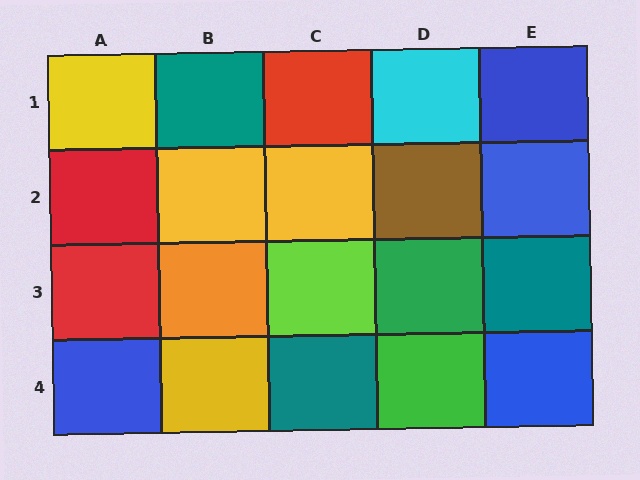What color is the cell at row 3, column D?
Green.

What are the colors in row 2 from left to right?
Red, yellow, yellow, brown, blue.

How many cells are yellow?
4 cells are yellow.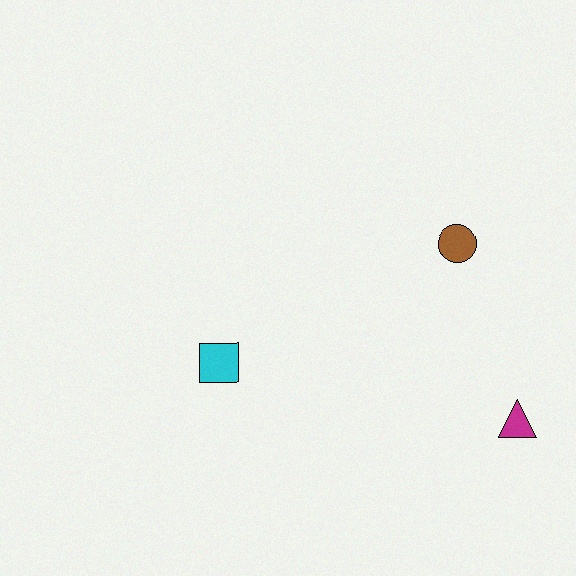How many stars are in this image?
There are no stars.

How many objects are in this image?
There are 3 objects.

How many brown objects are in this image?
There is 1 brown object.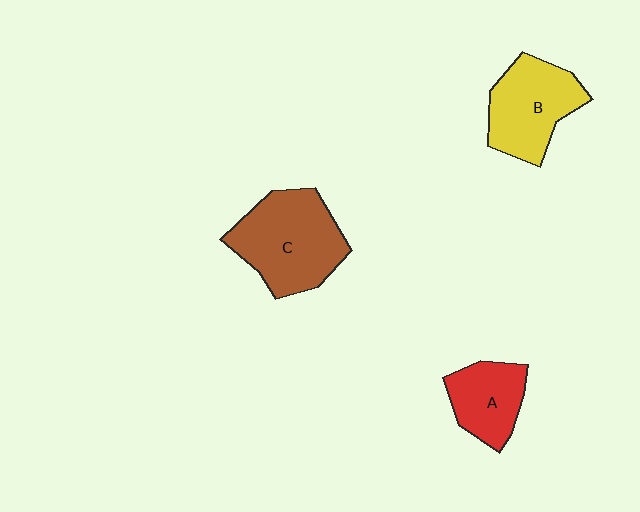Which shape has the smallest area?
Shape A (red).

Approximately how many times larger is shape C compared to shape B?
Approximately 1.2 times.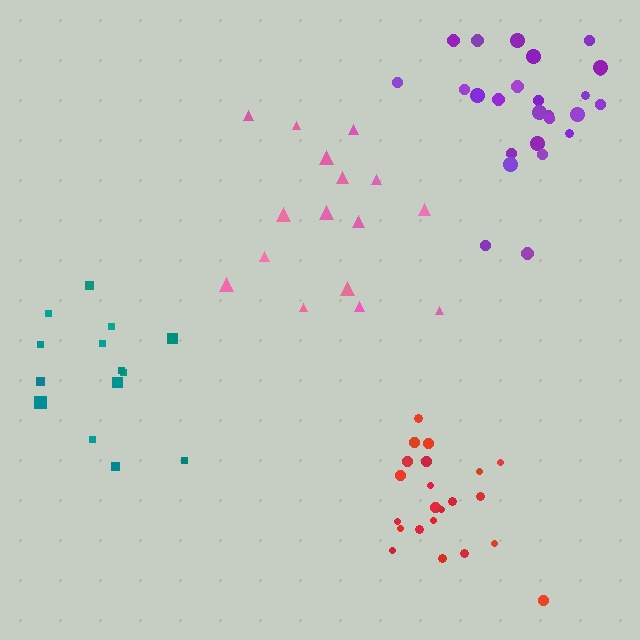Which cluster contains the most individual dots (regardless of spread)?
Purple (26).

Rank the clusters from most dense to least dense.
red, purple, teal, pink.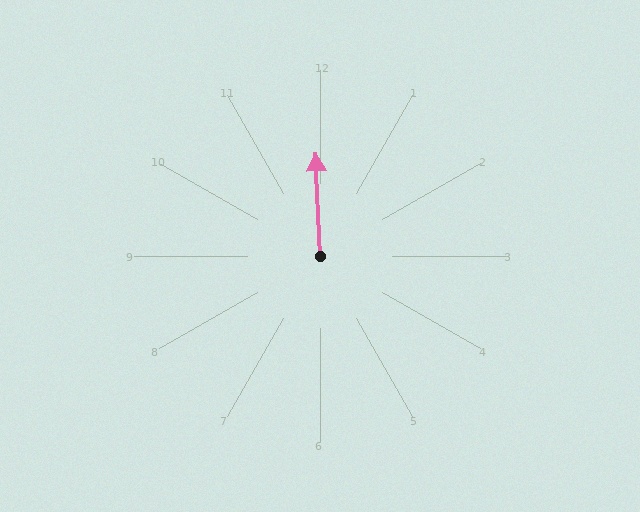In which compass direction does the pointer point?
North.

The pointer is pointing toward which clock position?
Roughly 12 o'clock.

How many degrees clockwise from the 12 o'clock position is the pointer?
Approximately 358 degrees.